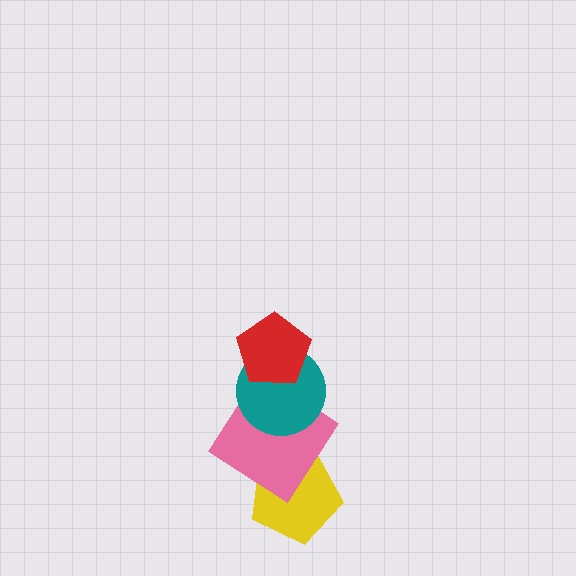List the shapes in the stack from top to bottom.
From top to bottom: the red pentagon, the teal circle, the pink diamond, the yellow pentagon.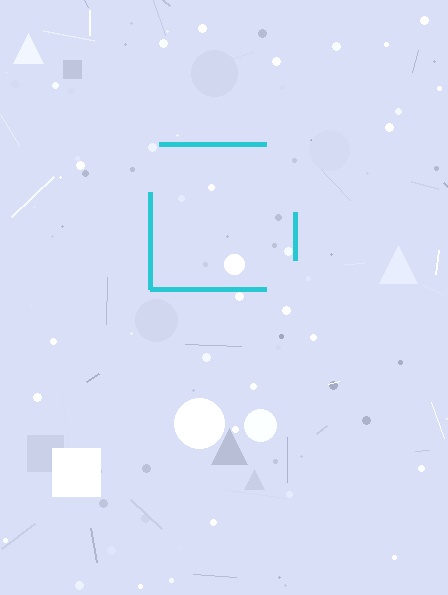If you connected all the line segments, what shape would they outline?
They would outline a square.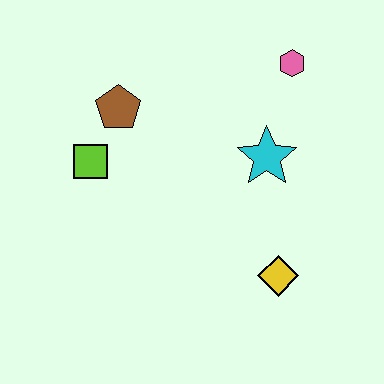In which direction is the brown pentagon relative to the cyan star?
The brown pentagon is to the left of the cyan star.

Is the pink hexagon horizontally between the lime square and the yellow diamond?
No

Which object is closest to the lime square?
The brown pentagon is closest to the lime square.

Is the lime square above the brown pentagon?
No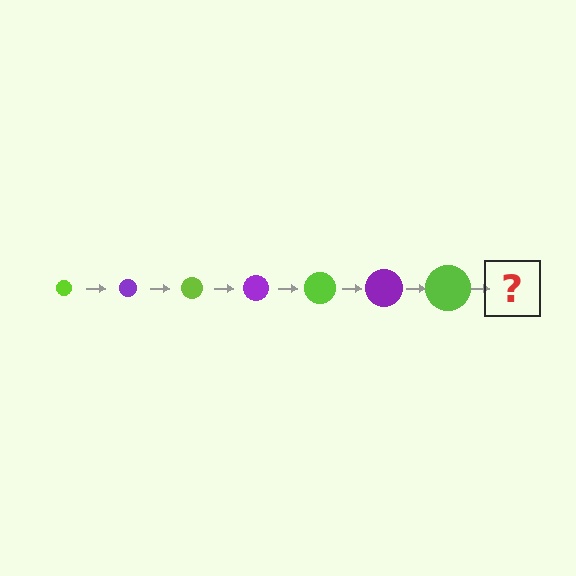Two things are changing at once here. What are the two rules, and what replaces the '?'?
The two rules are that the circle grows larger each step and the color cycles through lime and purple. The '?' should be a purple circle, larger than the previous one.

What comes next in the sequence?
The next element should be a purple circle, larger than the previous one.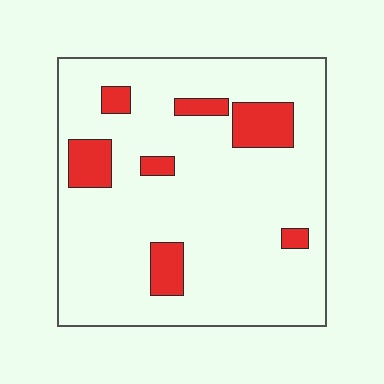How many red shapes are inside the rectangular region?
7.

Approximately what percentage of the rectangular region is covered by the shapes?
Approximately 15%.